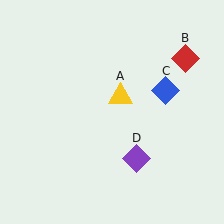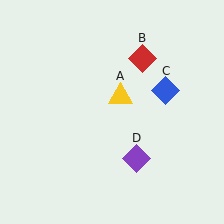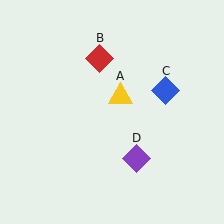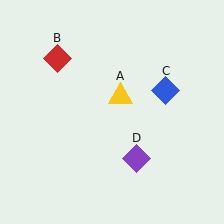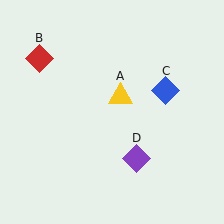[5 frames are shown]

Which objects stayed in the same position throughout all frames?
Yellow triangle (object A) and blue diamond (object C) and purple diamond (object D) remained stationary.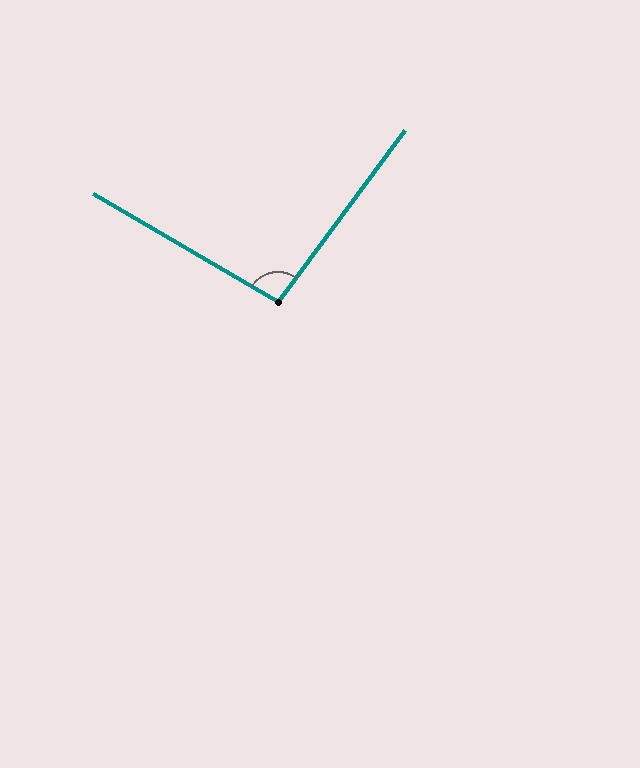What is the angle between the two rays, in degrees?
Approximately 96 degrees.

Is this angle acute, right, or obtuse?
It is obtuse.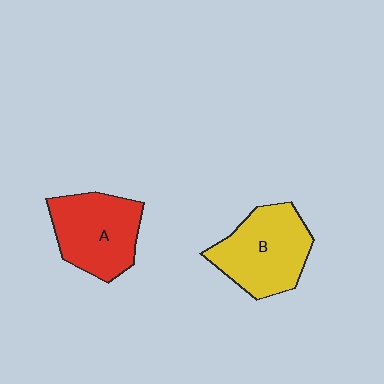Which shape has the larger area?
Shape B (yellow).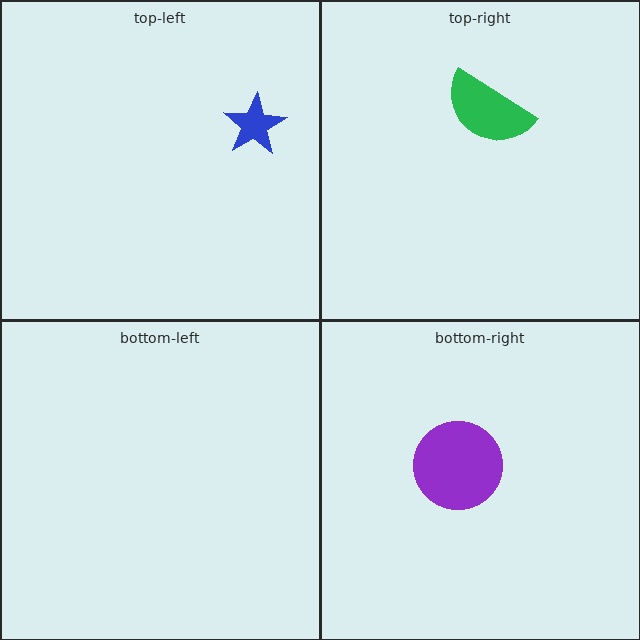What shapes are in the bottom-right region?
The purple circle.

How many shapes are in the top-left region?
1.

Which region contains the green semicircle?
The top-right region.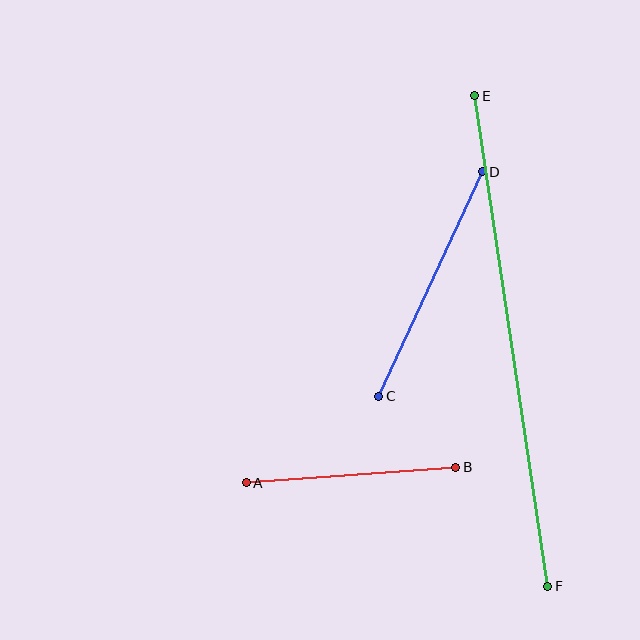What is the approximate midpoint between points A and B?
The midpoint is at approximately (351, 475) pixels.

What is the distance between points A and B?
The distance is approximately 210 pixels.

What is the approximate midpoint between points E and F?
The midpoint is at approximately (511, 341) pixels.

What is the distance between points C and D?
The distance is approximately 247 pixels.